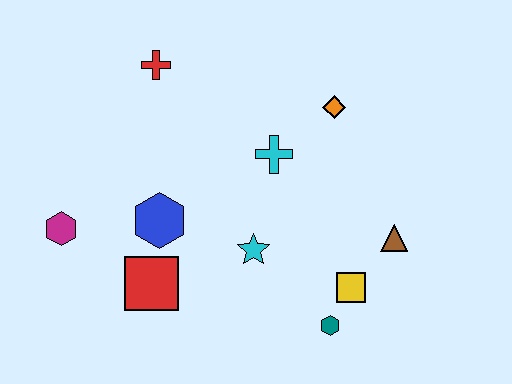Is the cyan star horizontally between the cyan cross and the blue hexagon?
Yes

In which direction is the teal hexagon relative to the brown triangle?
The teal hexagon is below the brown triangle.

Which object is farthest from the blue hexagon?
The brown triangle is farthest from the blue hexagon.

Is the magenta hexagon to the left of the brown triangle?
Yes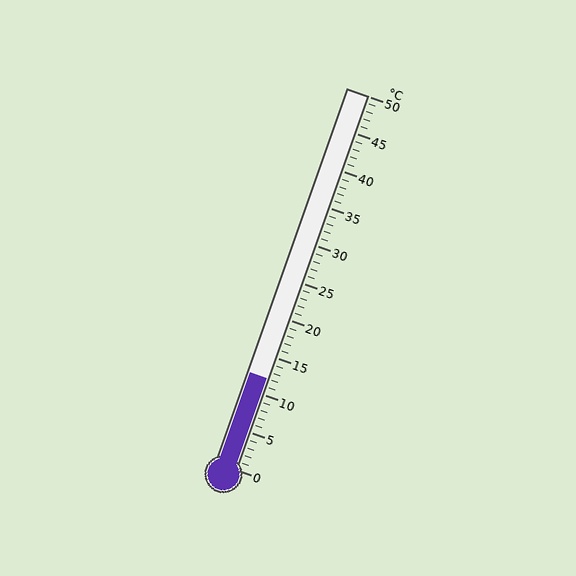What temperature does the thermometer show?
The thermometer shows approximately 12°C.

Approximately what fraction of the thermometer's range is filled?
The thermometer is filled to approximately 25% of its range.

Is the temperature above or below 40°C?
The temperature is below 40°C.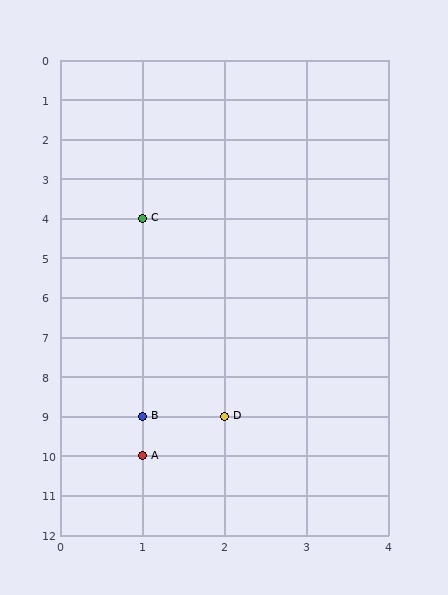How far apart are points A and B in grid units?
Points A and B are 1 row apart.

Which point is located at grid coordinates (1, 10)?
Point A is at (1, 10).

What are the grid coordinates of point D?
Point D is at grid coordinates (2, 9).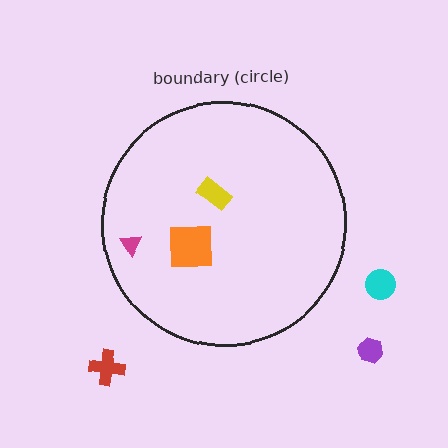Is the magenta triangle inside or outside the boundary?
Inside.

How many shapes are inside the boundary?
3 inside, 3 outside.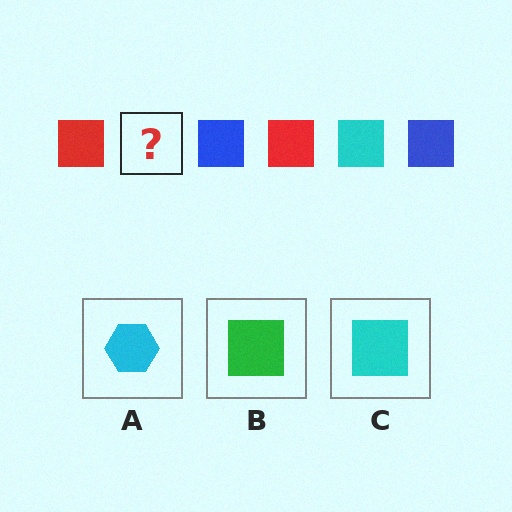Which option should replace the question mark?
Option C.